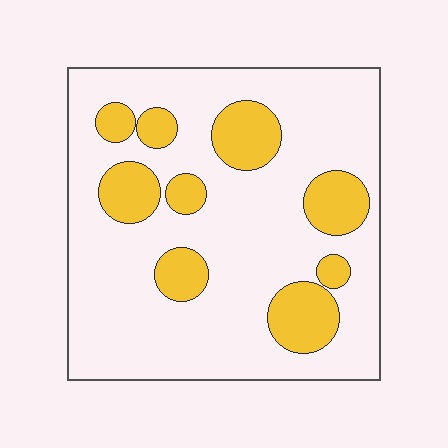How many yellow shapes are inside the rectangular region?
9.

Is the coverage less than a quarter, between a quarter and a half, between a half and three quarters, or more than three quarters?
Less than a quarter.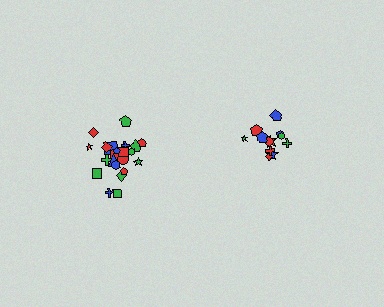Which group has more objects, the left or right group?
The left group.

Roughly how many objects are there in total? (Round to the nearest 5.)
Roughly 35 objects in total.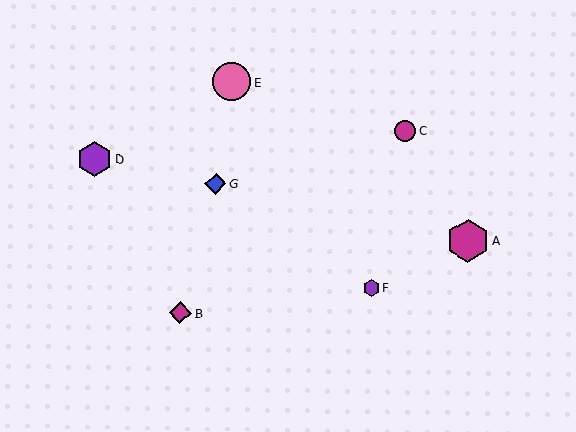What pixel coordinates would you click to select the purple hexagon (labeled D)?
Click at (94, 159) to select the purple hexagon D.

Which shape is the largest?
The magenta hexagon (labeled A) is the largest.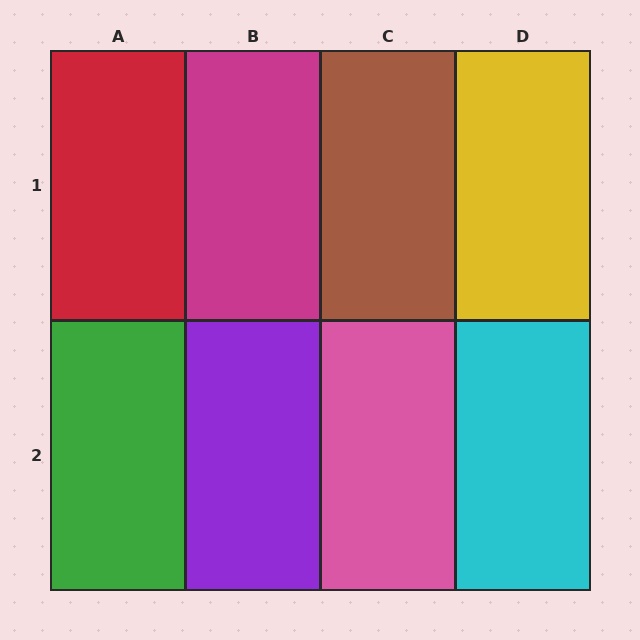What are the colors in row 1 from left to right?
Red, magenta, brown, yellow.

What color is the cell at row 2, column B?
Purple.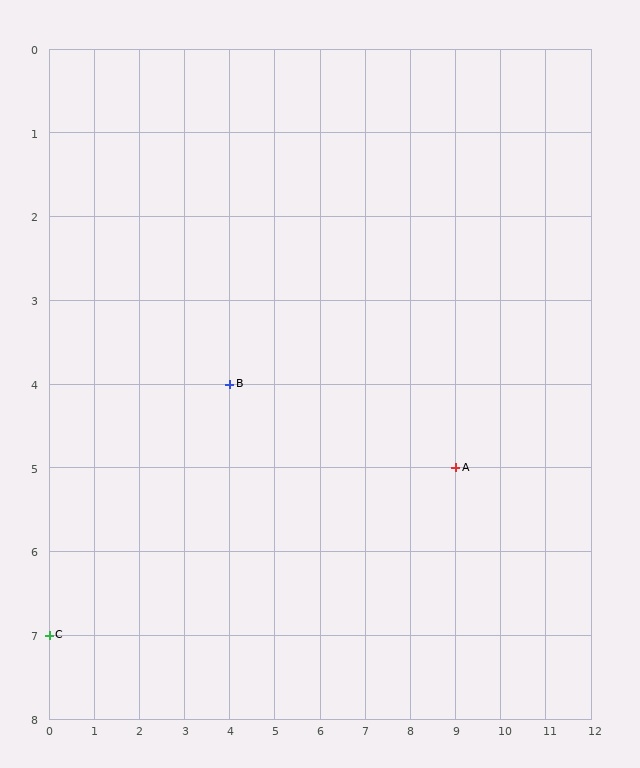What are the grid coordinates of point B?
Point B is at grid coordinates (4, 4).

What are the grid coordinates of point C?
Point C is at grid coordinates (0, 7).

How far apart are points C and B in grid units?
Points C and B are 4 columns and 3 rows apart (about 5.0 grid units diagonally).